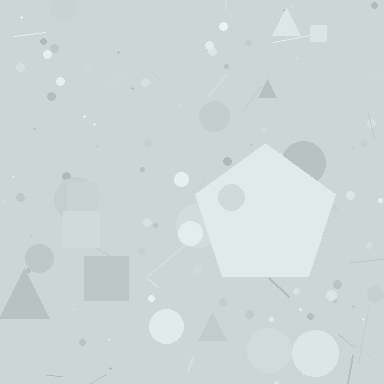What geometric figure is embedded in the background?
A pentagon is embedded in the background.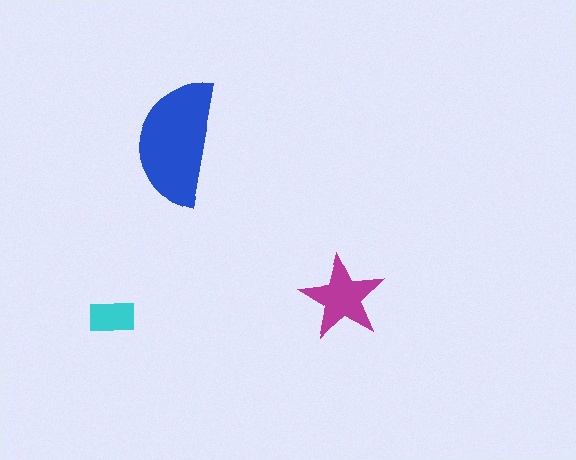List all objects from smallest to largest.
The cyan rectangle, the magenta star, the blue semicircle.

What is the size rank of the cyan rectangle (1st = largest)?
3rd.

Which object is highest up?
The blue semicircle is topmost.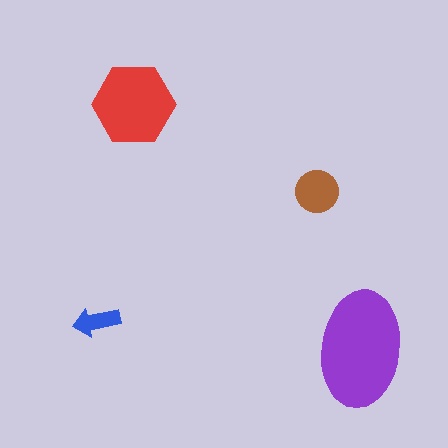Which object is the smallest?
The blue arrow.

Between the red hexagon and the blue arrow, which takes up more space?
The red hexagon.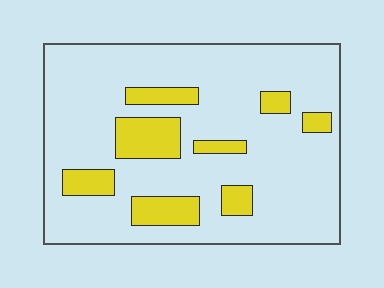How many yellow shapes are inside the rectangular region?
8.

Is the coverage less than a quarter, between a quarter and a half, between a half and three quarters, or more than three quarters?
Less than a quarter.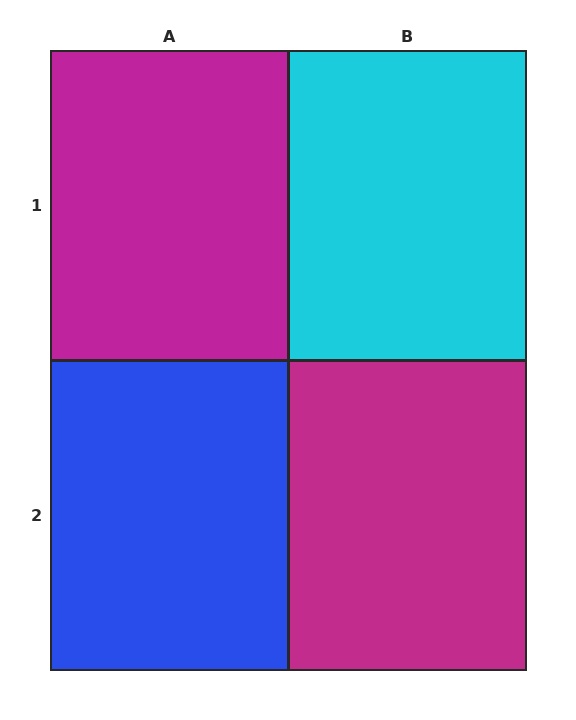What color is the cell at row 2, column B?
Magenta.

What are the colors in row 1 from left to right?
Magenta, cyan.